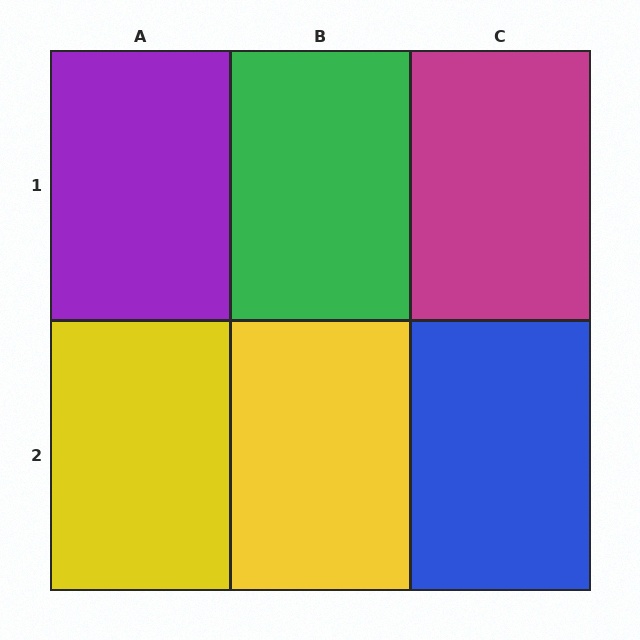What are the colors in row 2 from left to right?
Yellow, yellow, blue.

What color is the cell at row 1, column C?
Magenta.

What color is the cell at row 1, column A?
Purple.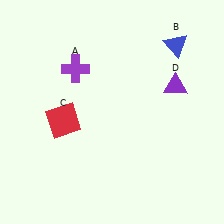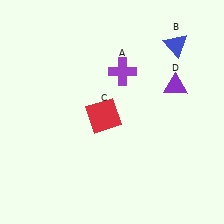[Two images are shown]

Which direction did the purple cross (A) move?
The purple cross (A) moved right.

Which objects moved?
The objects that moved are: the purple cross (A), the red square (C).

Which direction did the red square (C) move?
The red square (C) moved right.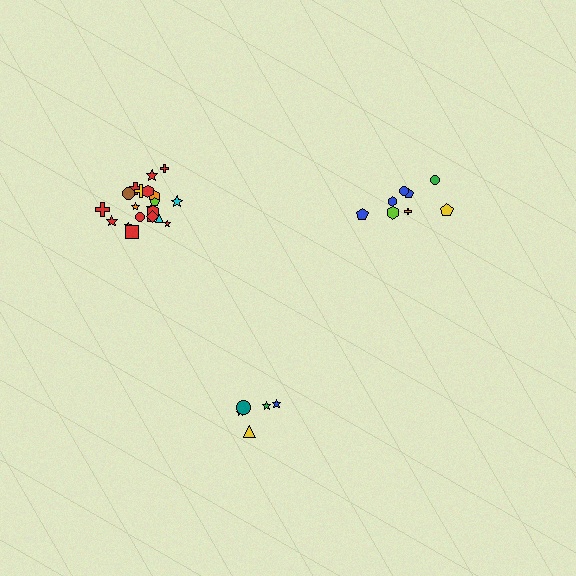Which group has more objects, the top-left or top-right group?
The top-left group.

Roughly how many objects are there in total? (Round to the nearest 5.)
Roughly 35 objects in total.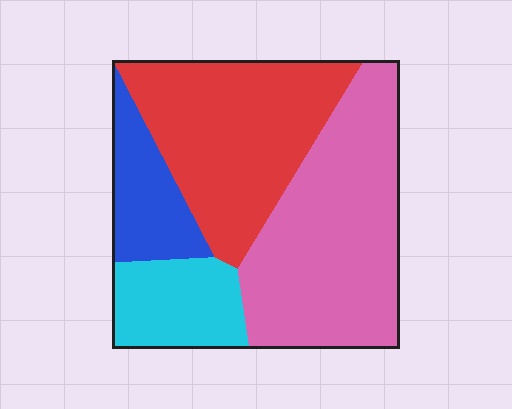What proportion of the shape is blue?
Blue covers 13% of the shape.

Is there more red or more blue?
Red.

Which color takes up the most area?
Pink, at roughly 40%.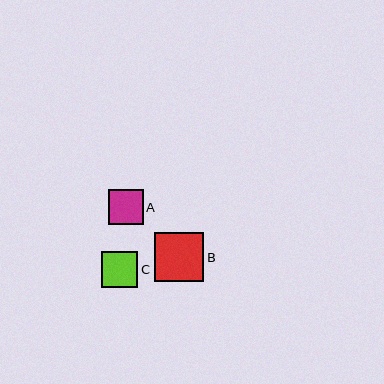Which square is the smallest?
Square A is the smallest with a size of approximately 35 pixels.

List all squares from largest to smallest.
From largest to smallest: B, C, A.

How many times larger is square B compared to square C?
Square B is approximately 1.4 times the size of square C.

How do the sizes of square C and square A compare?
Square C and square A are approximately the same size.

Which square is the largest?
Square B is the largest with a size of approximately 50 pixels.